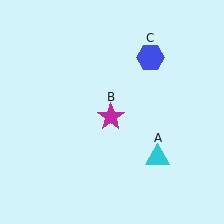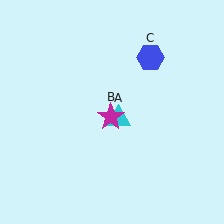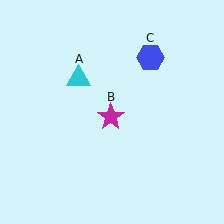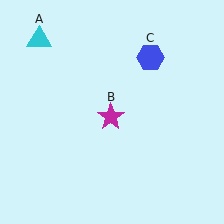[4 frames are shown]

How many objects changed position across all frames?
1 object changed position: cyan triangle (object A).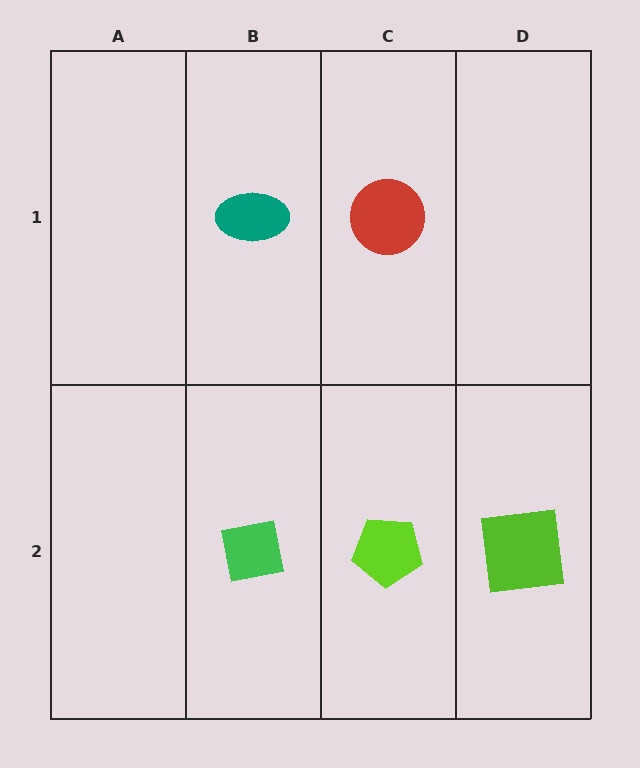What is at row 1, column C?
A red circle.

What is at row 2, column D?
A lime square.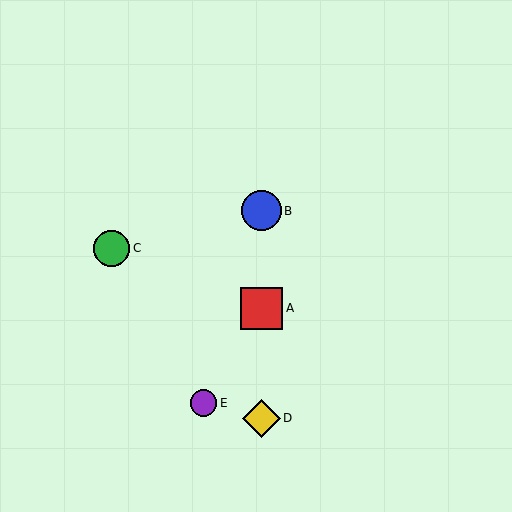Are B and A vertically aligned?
Yes, both are at x≈262.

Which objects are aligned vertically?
Objects A, B, D are aligned vertically.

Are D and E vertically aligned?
No, D is at x≈262 and E is at x≈204.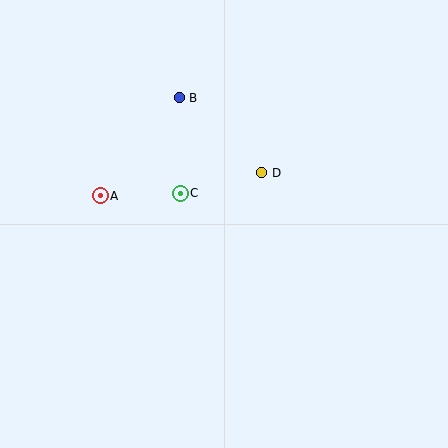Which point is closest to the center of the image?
Point C at (180, 193) is closest to the center.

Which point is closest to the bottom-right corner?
Point D is closest to the bottom-right corner.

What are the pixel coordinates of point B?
Point B is at (179, 98).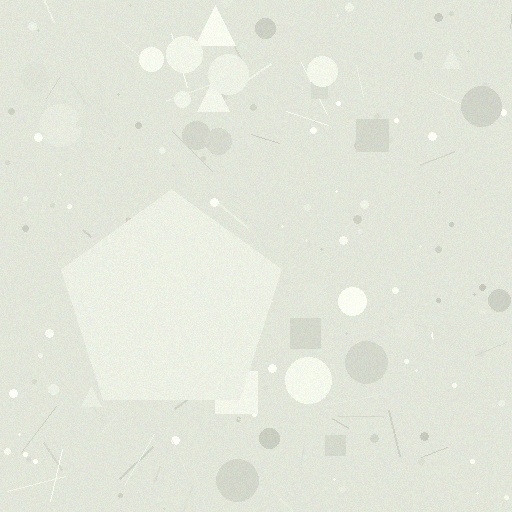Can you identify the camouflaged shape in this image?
The camouflaged shape is a pentagon.